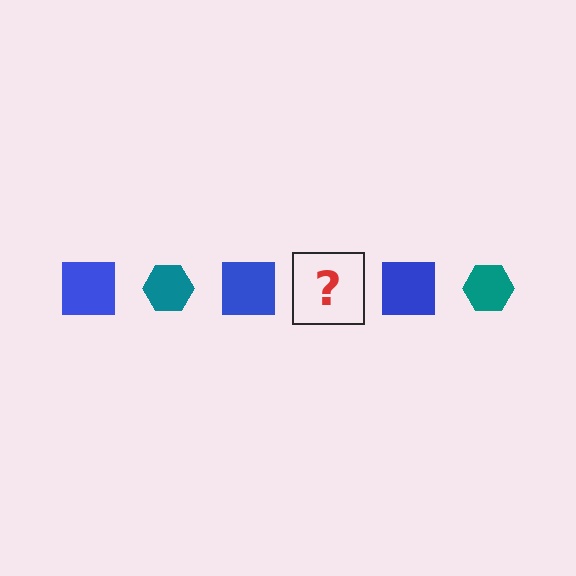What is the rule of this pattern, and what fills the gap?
The rule is that the pattern alternates between blue square and teal hexagon. The gap should be filled with a teal hexagon.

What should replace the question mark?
The question mark should be replaced with a teal hexagon.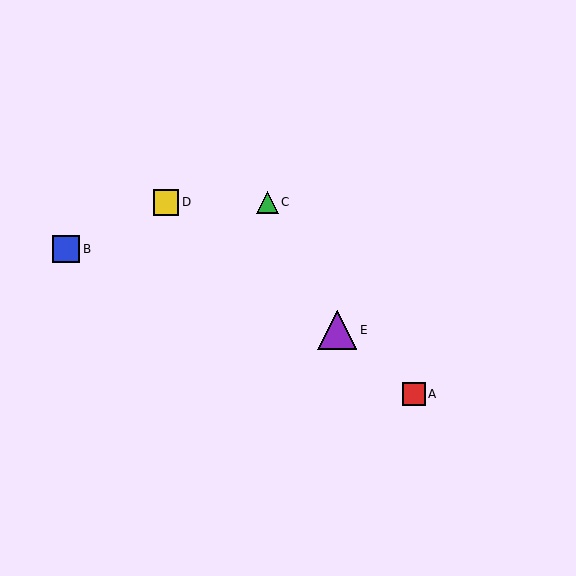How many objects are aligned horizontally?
2 objects (C, D) are aligned horizontally.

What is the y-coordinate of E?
Object E is at y≈330.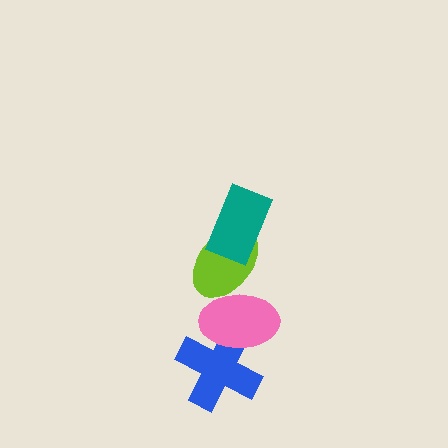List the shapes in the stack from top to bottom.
From top to bottom: the teal rectangle, the lime ellipse, the pink ellipse, the blue cross.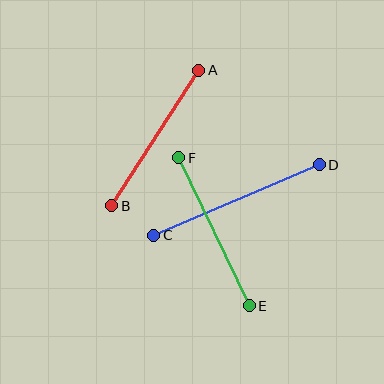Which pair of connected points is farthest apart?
Points C and D are farthest apart.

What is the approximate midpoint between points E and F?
The midpoint is at approximately (214, 232) pixels.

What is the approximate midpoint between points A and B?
The midpoint is at approximately (155, 138) pixels.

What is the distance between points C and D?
The distance is approximately 180 pixels.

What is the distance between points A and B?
The distance is approximately 161 pixels.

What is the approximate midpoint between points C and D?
The midpoint is at approximately (236, 200) pixels.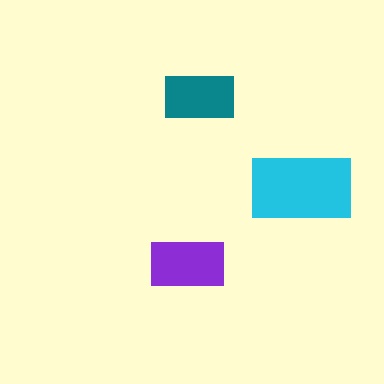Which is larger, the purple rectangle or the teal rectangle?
The purple one.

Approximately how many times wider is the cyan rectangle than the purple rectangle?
About 1.5 times wider.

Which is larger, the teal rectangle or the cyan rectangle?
The cyan one.